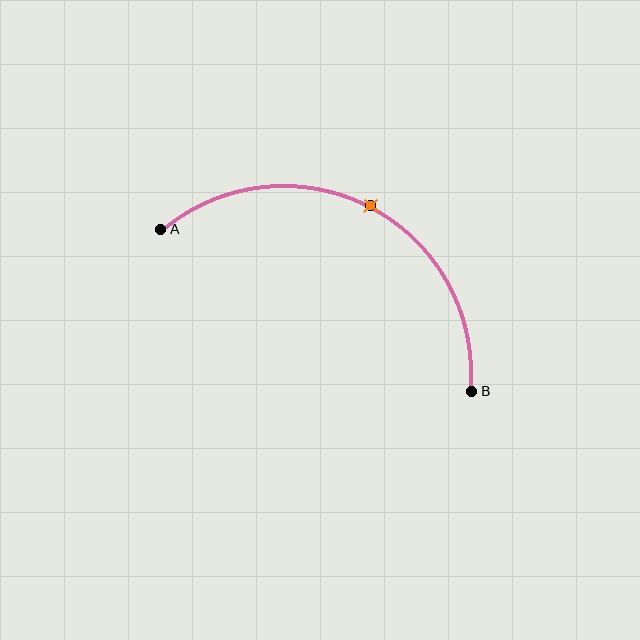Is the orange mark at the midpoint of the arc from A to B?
Yes. The orange mark lies on the arc at equal arc-length from both A and B — it is the arc midpoint.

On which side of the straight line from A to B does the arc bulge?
The arc bulges above the straight line connecting A and B.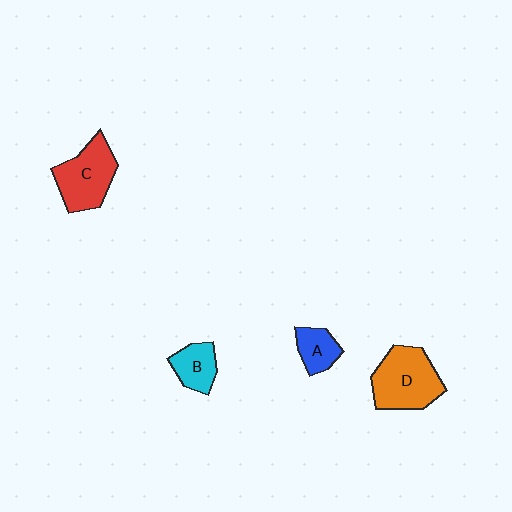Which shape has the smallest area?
Shape A (blue).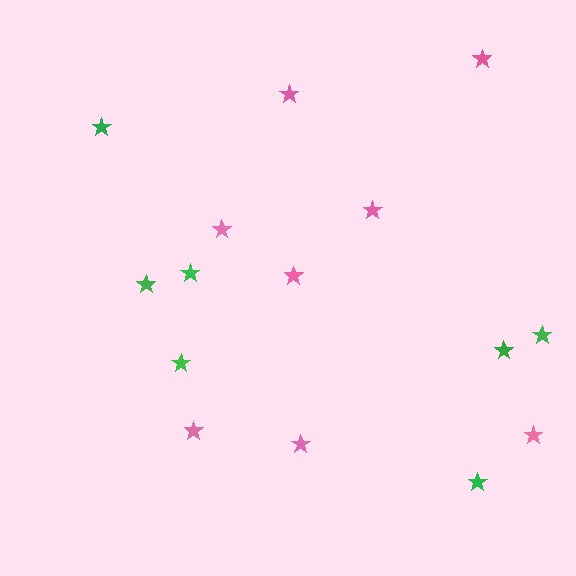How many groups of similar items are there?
There are 2 groups: one group of green stars (7) and one group of pink stars (8).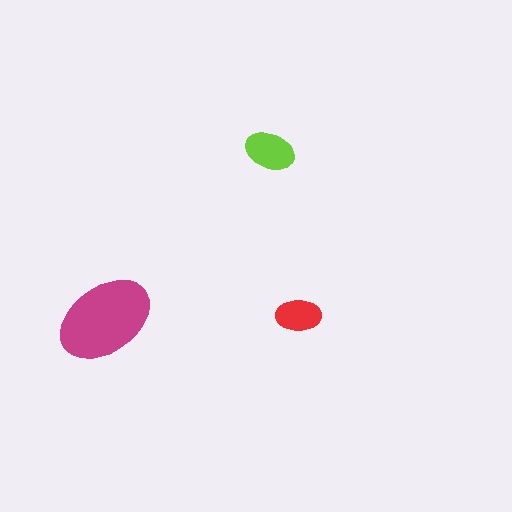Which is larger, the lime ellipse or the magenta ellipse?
The magenta one.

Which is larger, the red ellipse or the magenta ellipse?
The magenta one.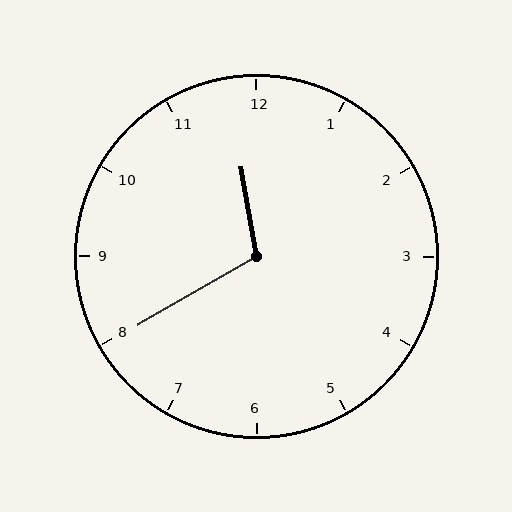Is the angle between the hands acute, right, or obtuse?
It is obtuse.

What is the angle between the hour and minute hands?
Approximately 110 degrees.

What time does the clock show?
11:40.